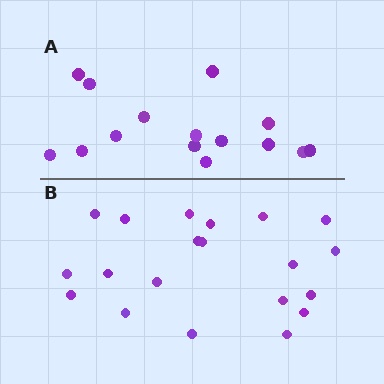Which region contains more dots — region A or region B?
Region B (the bottom region) has more dots.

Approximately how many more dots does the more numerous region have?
Region B has about 5 more dots than region A.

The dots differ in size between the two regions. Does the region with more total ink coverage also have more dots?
No. Region A has more total ink coverage because its dots are larger, but region B actually contains more individual dots. Total area can be misleading — the number of items is what matters here.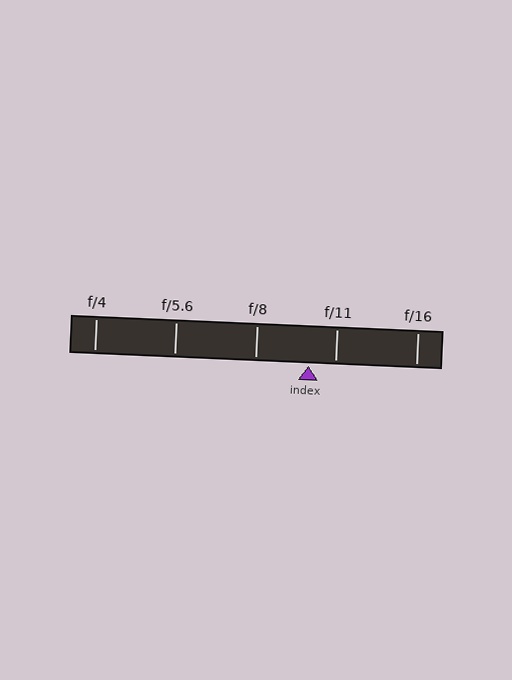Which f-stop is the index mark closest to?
The index mark is closest to f/11.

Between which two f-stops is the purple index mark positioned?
The index mark is between f/8 and f/11.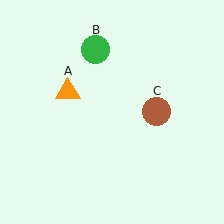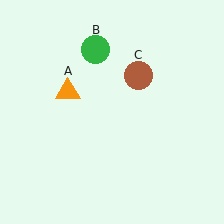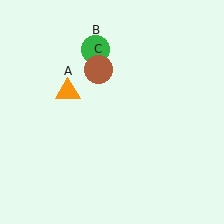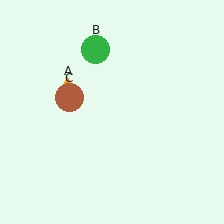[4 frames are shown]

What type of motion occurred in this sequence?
The brown circle (object C) rotated counterclockwise around the center of the scene.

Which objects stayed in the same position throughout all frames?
Orange triangle (object A) and green circle (object B) remained stationary.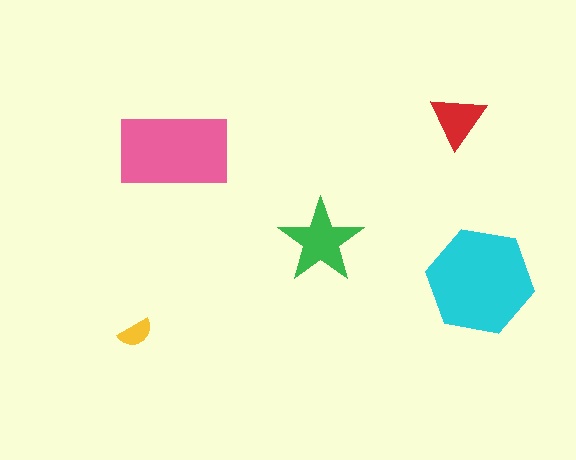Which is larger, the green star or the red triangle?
The green star.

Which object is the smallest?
The yellow semicircle.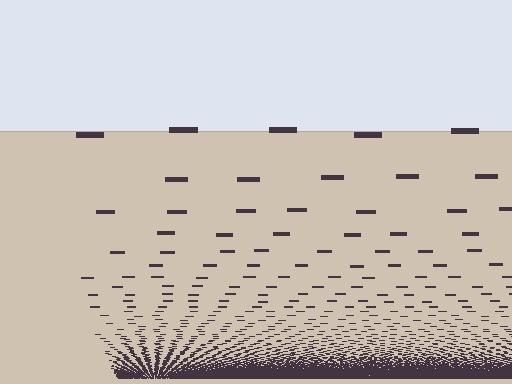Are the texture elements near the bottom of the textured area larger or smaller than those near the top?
Smaller. The gradient is inverted — elements near the bottom are smaller and denser.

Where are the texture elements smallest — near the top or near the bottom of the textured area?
Near the bottom.